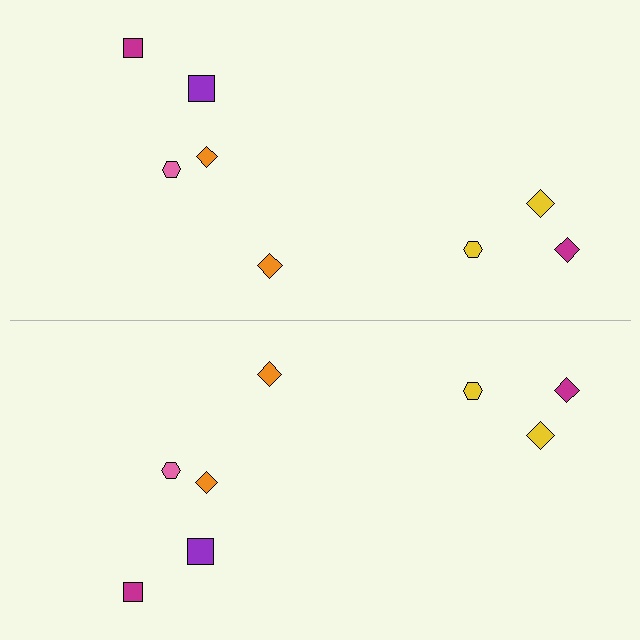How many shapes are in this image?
There are 16 shapes in this image.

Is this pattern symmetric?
Yes, this pattern has bilateral (reflection) symmetry.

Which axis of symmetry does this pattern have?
The pattern has a horizontal axis of symmetry running through the center of the image.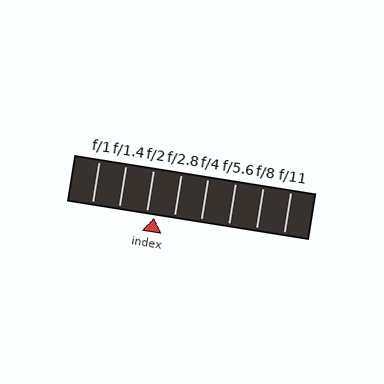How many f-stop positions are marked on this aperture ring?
There are 8 f-stop positions marked.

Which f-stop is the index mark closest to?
The index mark is closest to f/2.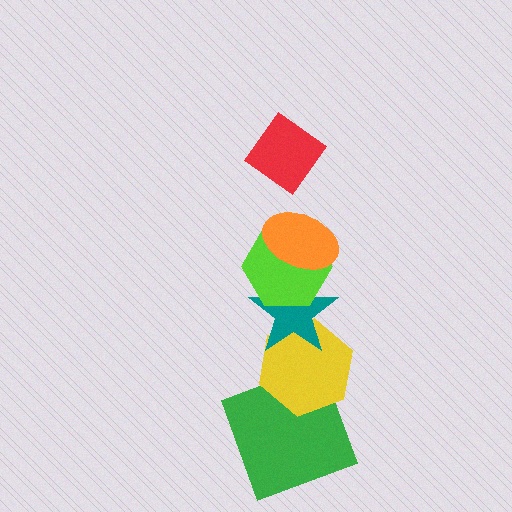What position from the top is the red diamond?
The red diamond is 1st from the top.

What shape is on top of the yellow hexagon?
The teal star is on top of the yellow hexagon.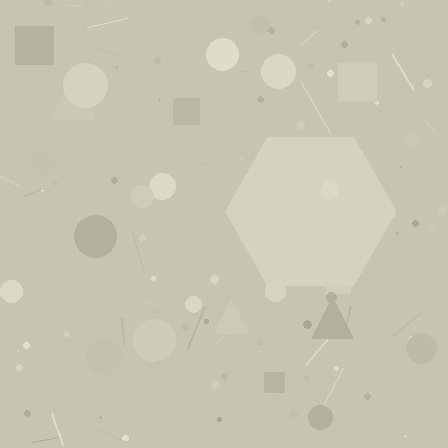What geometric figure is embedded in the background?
A hexagon is embedded in the background.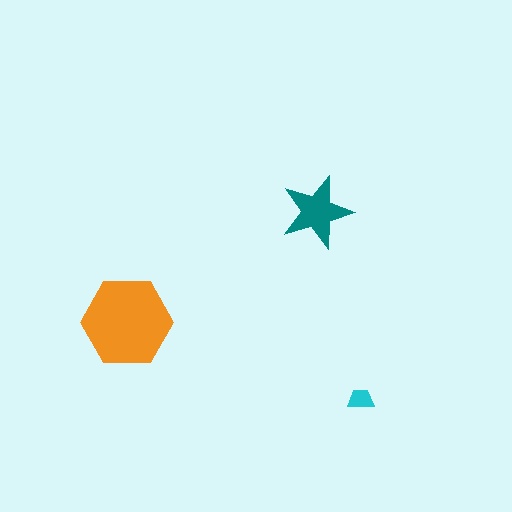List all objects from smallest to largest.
The cyan trapezoid, the teal star, the orange hexagon.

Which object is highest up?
The teal star is topmost.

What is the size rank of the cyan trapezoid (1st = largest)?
3rd.